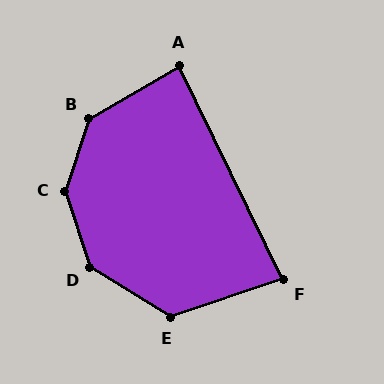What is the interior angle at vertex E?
Approximately 130 degrees (obtuse).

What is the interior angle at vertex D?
Approximately 140 degrees (obtuse).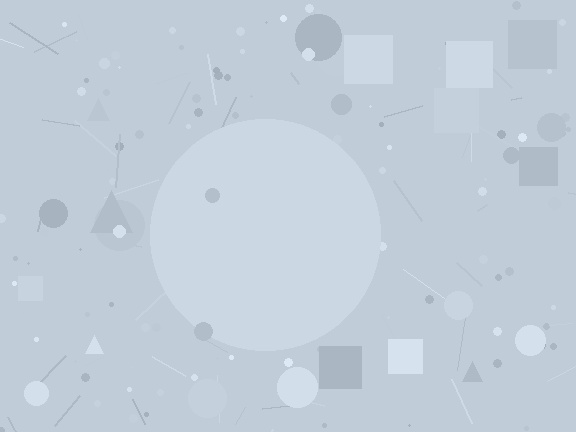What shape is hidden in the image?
A circle is hidden in the image.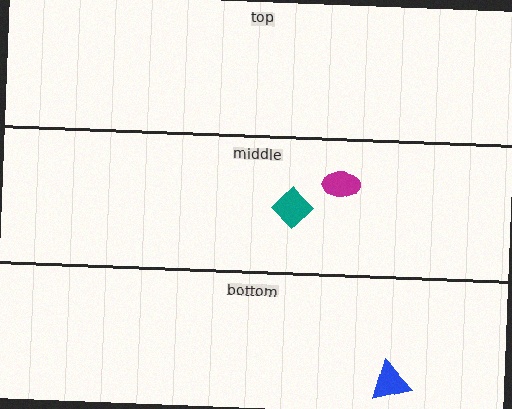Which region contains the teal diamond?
The middle region.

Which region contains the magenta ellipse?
The middle region.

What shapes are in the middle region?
The teal diamond, the magenta ellipse.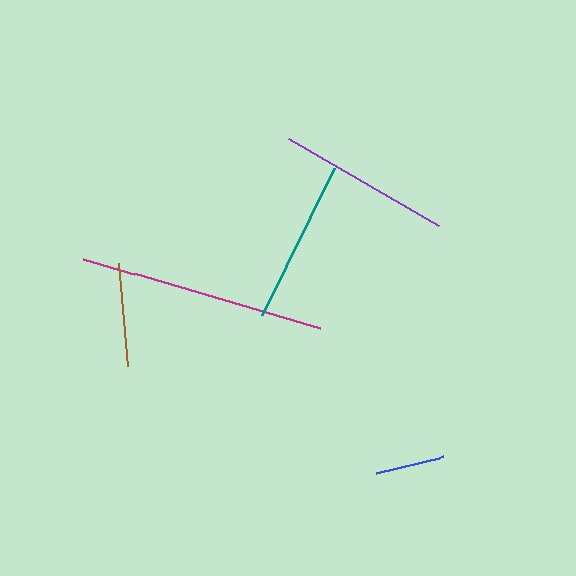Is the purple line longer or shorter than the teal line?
The purple line is longer than the teal line.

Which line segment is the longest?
The magenta line is the longest at approximately 247 pixels.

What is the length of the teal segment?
The teal segment is approximately 164 pixels long.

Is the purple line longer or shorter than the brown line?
The purple line is longer than the brown line.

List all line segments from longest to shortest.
From longest to shortest: magenta, purple, teal, brown, blue.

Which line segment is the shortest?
The blue line is the shortest at approximately 69 pixels.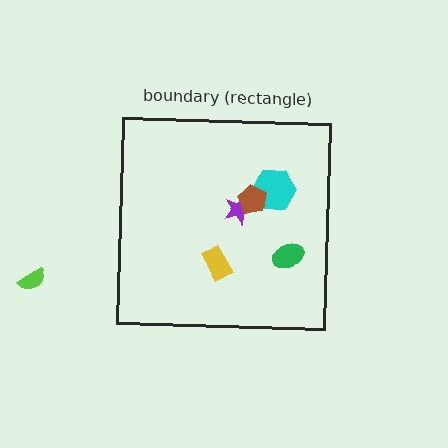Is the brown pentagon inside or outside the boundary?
Inside.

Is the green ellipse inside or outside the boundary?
Inside.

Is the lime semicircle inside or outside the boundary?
Outside.